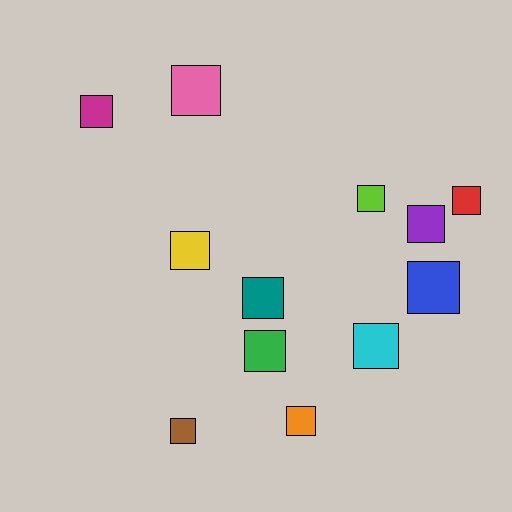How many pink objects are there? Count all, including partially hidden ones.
There is 1 pink object.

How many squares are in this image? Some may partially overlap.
There are 12 squares.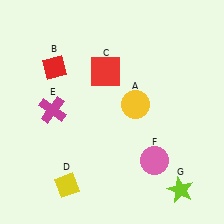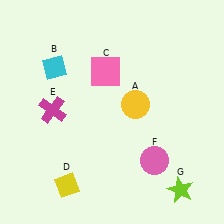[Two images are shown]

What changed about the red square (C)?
In Image 1, C is red. In Image 2, it changed to pink.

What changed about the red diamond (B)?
In Image 1, B is red. In Image 2, it changed to cyan.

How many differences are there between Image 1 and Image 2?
There are 2 differences between the two images.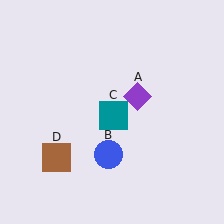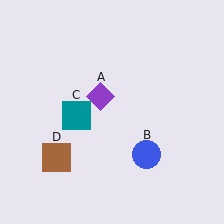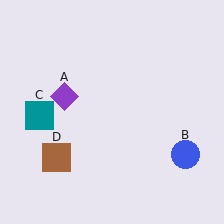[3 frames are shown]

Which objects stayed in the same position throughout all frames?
Brown square (object D) remained stationary.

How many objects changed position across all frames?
3 objects changed position: purple diamond (object A), blue circle (object B), teal square (object C).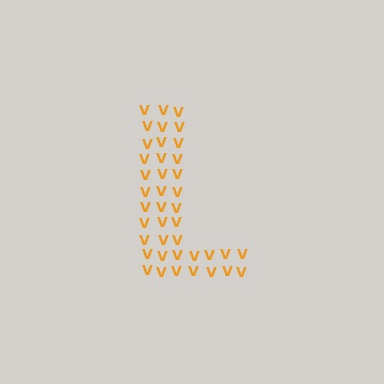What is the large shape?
The large shape is the letter L.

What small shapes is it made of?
It is made of small letter V's.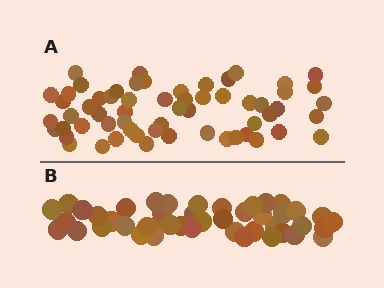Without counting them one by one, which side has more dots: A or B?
Region A (the top region) has more dots.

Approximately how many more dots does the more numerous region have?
Region A has approximately 15 more dots than region B.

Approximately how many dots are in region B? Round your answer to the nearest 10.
About 40 dots. (The exact count is 45, which rounds to 40.)